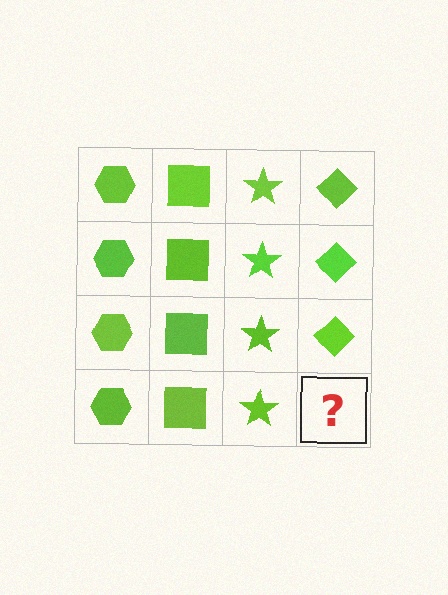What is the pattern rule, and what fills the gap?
The rule is that each column has a consistent shape. The gap should be filled with a lime diamond.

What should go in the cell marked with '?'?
The missing cell should contain a lime diamond.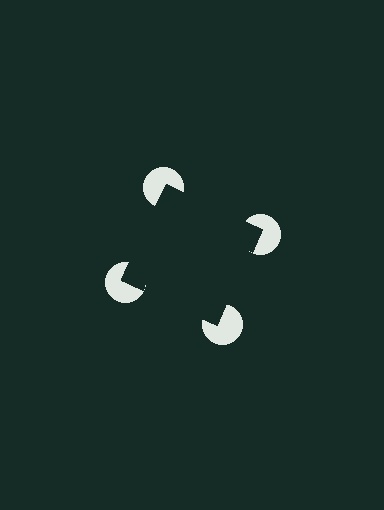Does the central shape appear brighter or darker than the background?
It typically appears slightly darker than the background, even though no actual brightness change is drawn.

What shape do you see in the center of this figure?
An illusory square — its edges are inferred from the aligned wedge cuts in the pac-man discs, not physically drawn.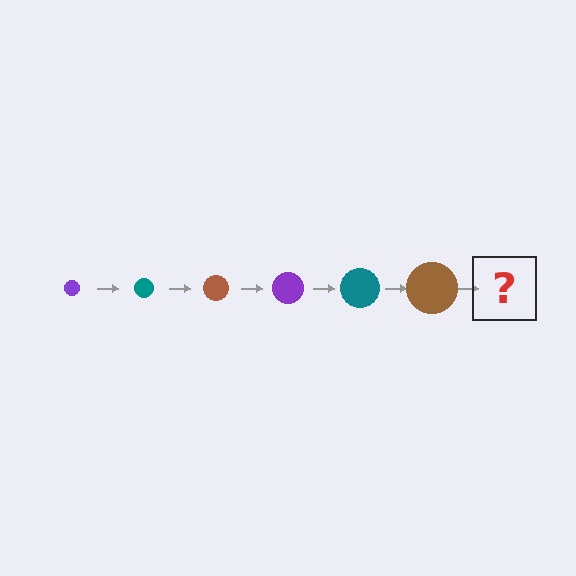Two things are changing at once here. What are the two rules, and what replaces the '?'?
The two rules are that the circle grows larger each step and the color cycles through purple, teal, and brown. The '?' should be a purple circle, larger than the previous one.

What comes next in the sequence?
The next element should be a purple circle, larger than the previous one.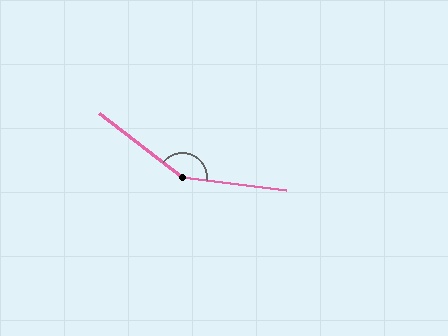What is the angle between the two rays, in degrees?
Approximately 149 degrees.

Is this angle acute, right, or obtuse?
It is obtuse.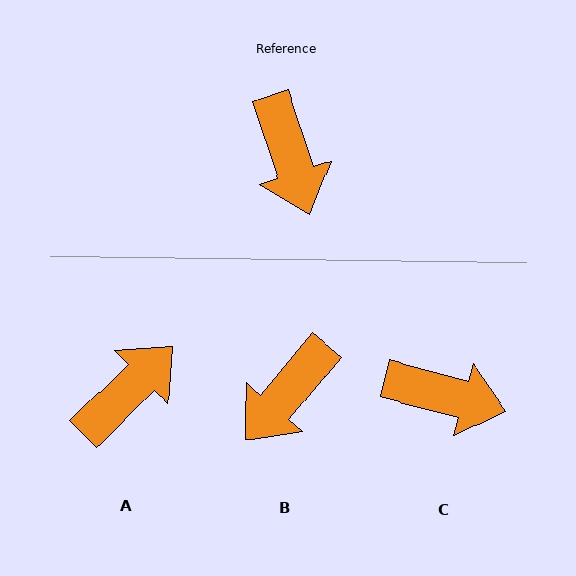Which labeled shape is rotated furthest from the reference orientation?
A, about 116 degrees away.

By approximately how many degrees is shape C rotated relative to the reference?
Approximately 57 degrees counter-clockwise.